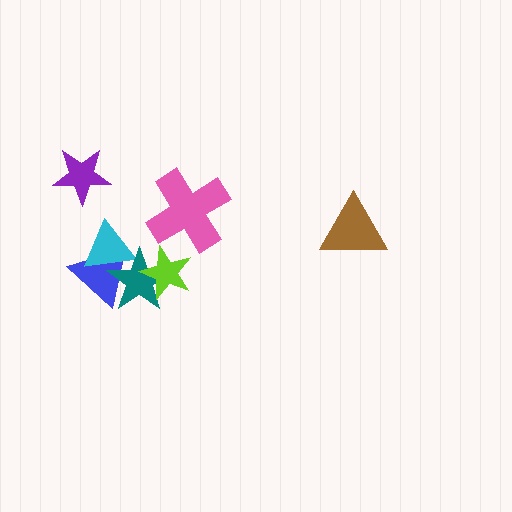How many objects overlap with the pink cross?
0 objects overlap with the pink cross.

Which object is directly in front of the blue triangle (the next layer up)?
The cyan triangle is directly in front of the blue triangle.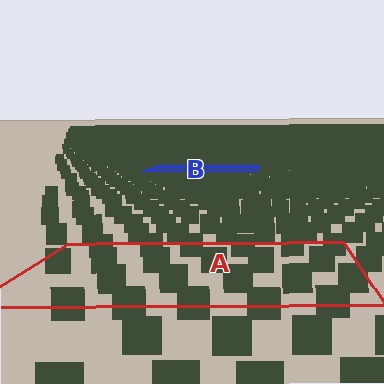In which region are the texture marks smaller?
The texture marks are smaller in region B, because it is farther away.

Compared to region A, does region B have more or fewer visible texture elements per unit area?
Region B has more texture elements per unit area — they are packed more densely because it is farther away.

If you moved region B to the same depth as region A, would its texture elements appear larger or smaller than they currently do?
They would appear larger. At a closer depth, the same texture elements are projected at a bigger on-screen size.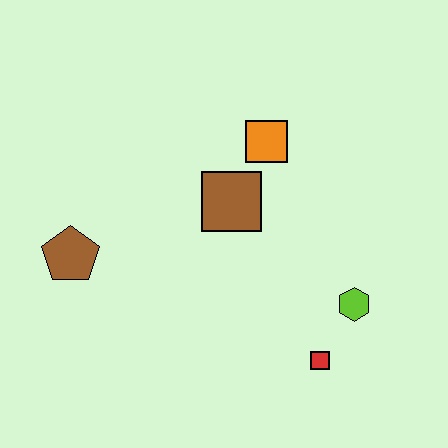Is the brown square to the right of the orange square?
No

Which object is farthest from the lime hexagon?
The brown pentagon is farthest from the lime hexagon.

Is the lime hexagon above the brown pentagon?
No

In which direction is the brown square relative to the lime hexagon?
The brown square is to the left of the lime hexagon.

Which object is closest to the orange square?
The brown square is closest to the orange square.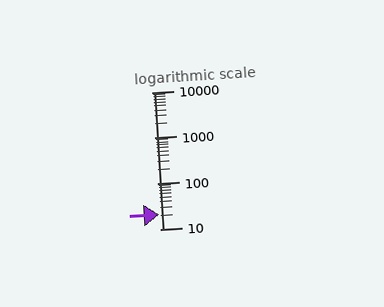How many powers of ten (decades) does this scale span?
The scale spans 3 decades, from 10 to 10000.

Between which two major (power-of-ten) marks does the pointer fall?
The pointer is between 10 and 100.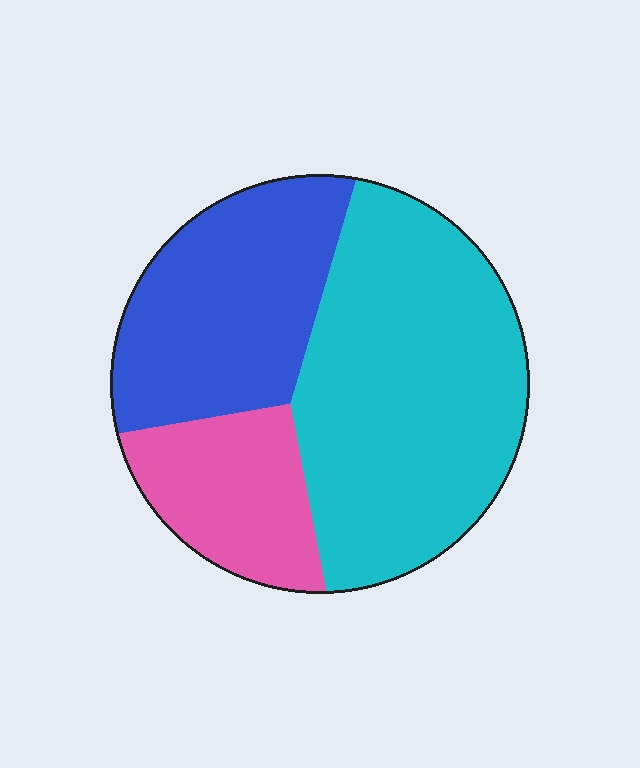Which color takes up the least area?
Pink, at roughly 20%.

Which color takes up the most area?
Cyan, at roughly 50%.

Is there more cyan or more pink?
Cyan.